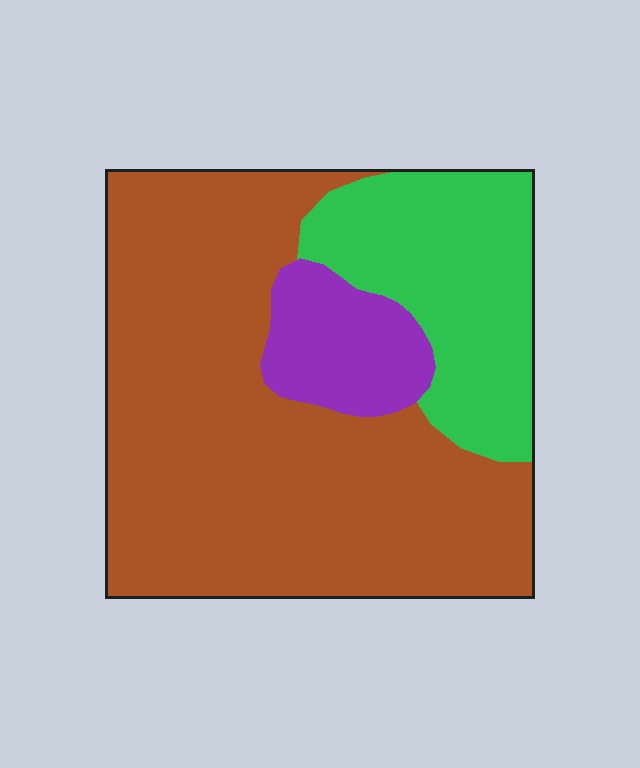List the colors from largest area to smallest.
From largest to smallest: brown, green, purple.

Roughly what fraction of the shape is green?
Green covers 24% of the shape.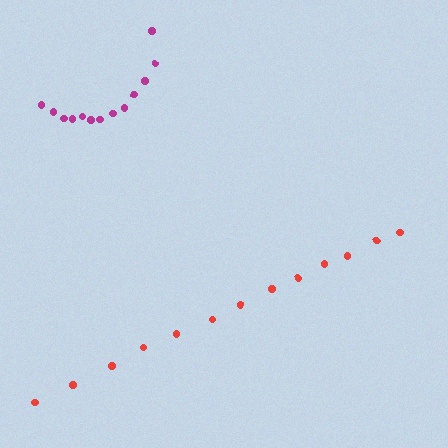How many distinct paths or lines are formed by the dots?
There are 2 distinct paths.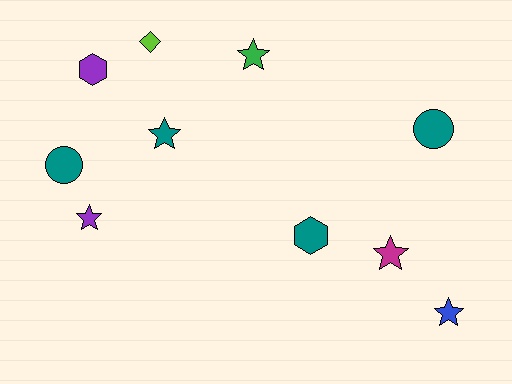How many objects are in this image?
There are 10 objects.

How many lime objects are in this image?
There is 1 lime object.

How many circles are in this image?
There are 2 circles.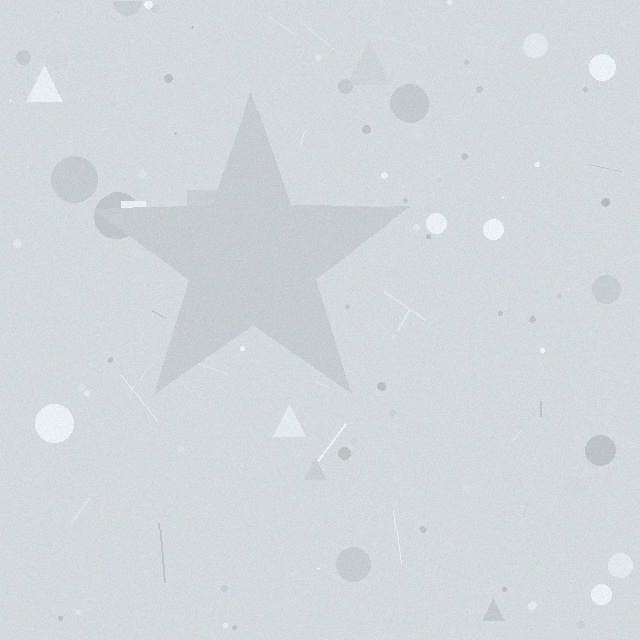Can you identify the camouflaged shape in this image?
The camouflaged shape is a star.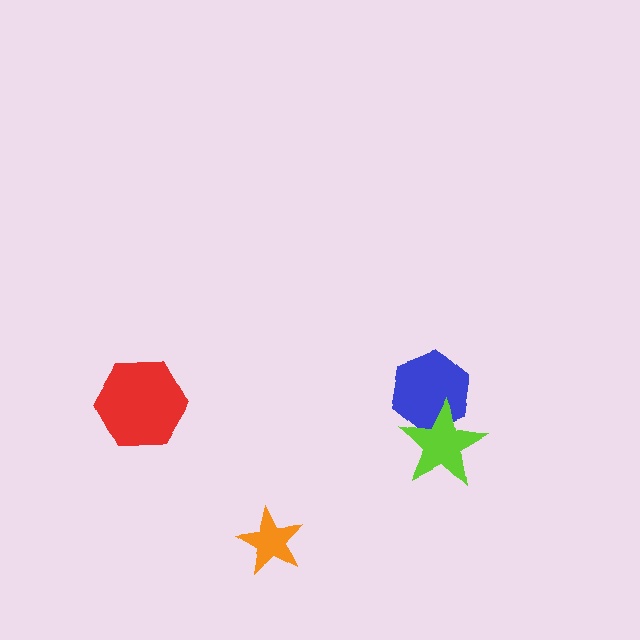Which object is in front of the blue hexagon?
The lime star is in front of the blue hexagon.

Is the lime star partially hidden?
No, no other shape covers it.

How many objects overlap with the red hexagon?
0 objects overlap with the red hexagon.